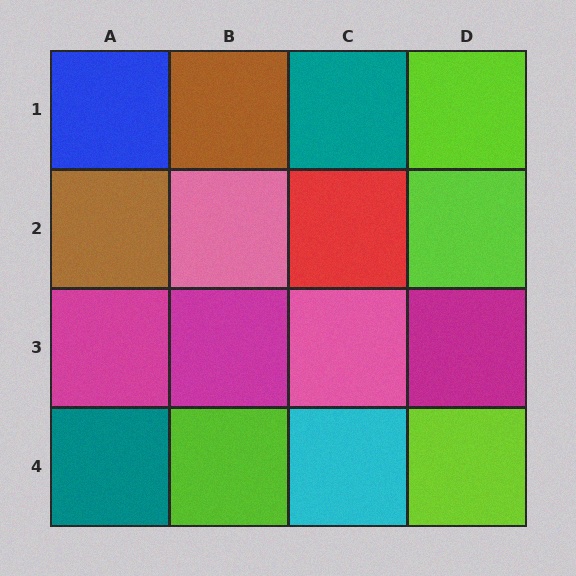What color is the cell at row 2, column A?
Brown.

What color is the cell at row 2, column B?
Pink.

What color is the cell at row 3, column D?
Magenta.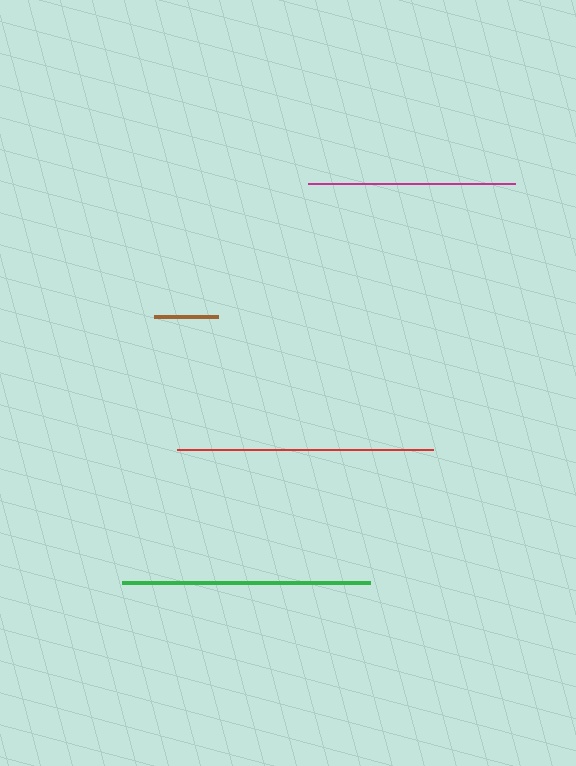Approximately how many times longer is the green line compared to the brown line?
The green line is approximately 3.9 times the length of the brown line.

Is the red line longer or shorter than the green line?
The red line is longer than the green line.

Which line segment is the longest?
The red line is the longest at approximately 257 pixels.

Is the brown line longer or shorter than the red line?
The red line is longer than the brown line.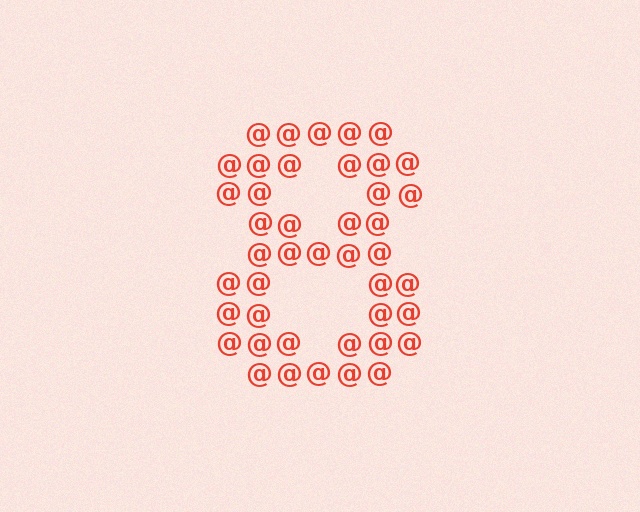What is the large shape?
The large shape is the digit 8.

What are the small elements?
The small elements are at signs.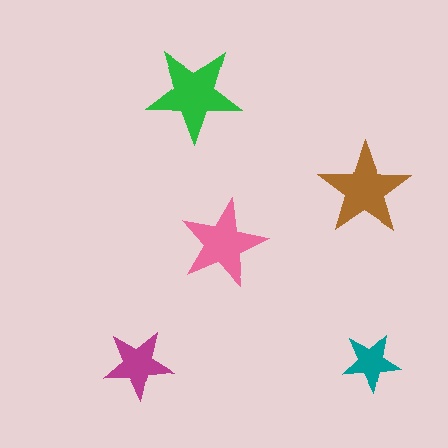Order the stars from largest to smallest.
the green one, the brown one, the pink one, the magenta one, the teal one.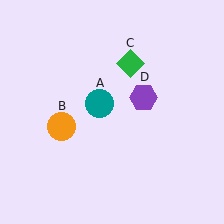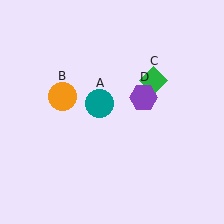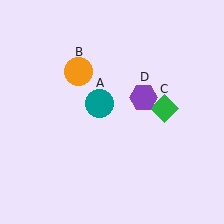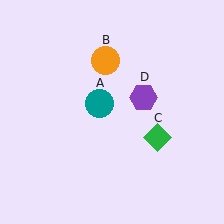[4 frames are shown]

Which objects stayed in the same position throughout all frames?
Teal circle (object A) and purple hexagon (object D) remained stationary.